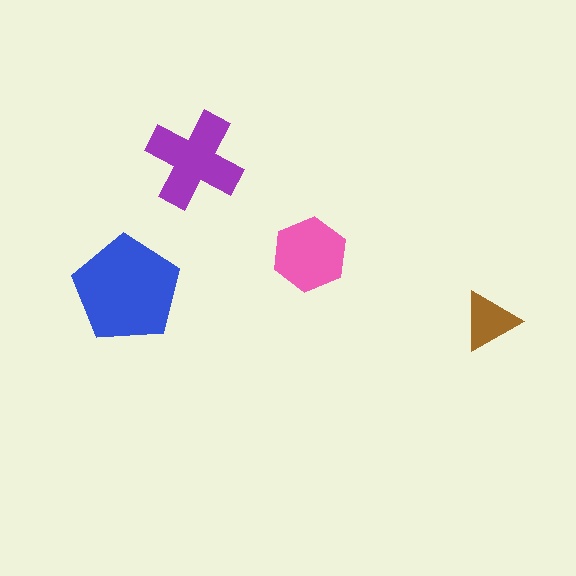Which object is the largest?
The blue pentagon.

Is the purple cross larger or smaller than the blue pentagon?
Smaller.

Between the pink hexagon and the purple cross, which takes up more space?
The purple cross.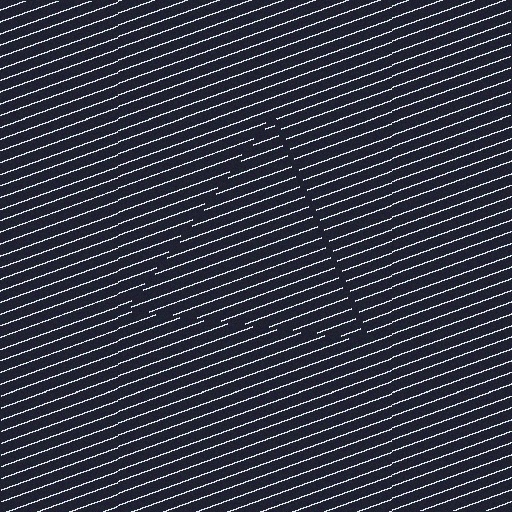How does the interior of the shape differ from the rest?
The interior of the shape contains the same grating, shifted by half a period — the contour is defined by the phase discontinuity where line-ends from the inner and outer gratings abut.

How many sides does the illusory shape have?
3 sides — the line-ends trace a triangle.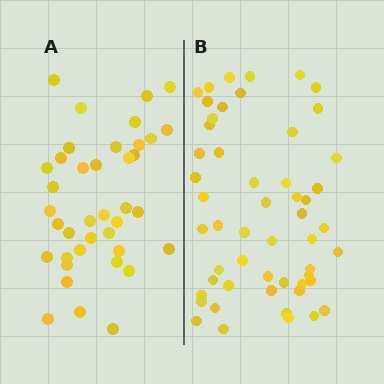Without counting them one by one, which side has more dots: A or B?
Region B (the right region) has more dots.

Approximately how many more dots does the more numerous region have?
Region B has approximately 15 more dots than region A.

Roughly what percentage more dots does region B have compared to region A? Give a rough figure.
About 35% more.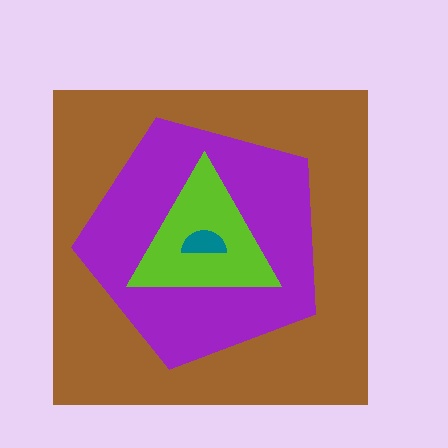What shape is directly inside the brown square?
The purple pentagon.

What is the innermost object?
The teal semicircle.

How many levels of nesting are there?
4.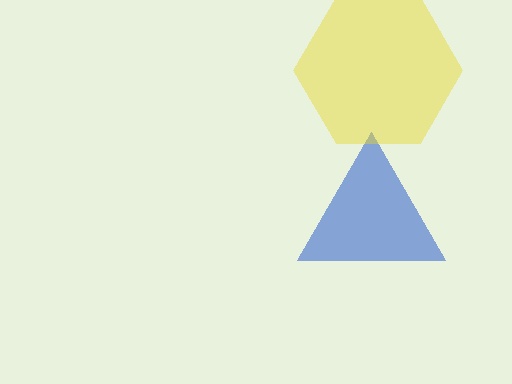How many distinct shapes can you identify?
There are 2 distinct shapes: a blue triangle, a yellow hexagon.